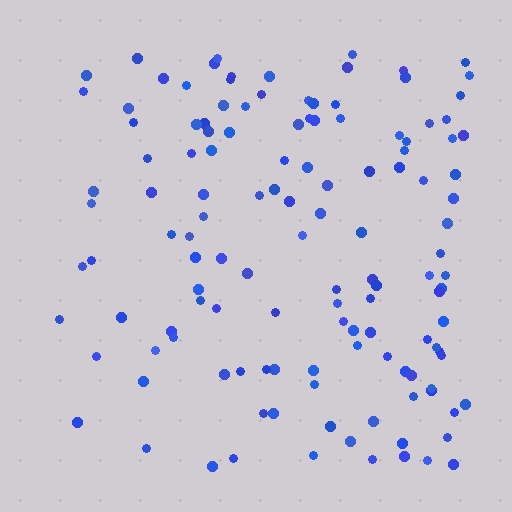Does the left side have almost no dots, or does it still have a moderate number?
Still a moderate number, just noticeably fewer than the right.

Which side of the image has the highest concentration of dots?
The right.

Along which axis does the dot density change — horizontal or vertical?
Horizontal.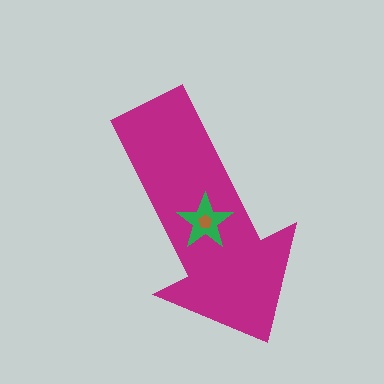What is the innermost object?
The brown pentagon.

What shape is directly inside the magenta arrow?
The green star.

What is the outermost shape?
The magenta arrow.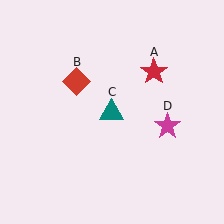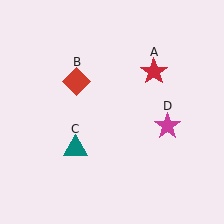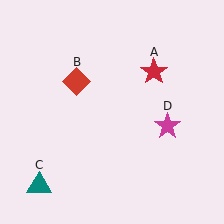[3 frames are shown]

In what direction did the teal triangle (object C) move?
The teal triangle (object C) moved down and to the left.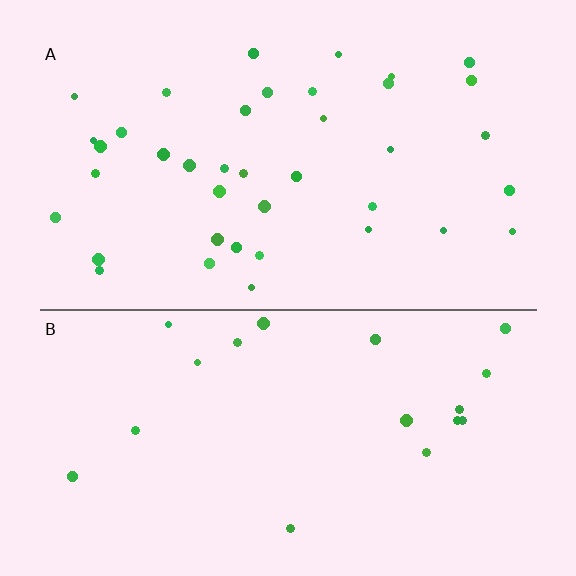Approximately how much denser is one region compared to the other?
Approximately 2.1× — region A over region B.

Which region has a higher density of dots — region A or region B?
A (the top).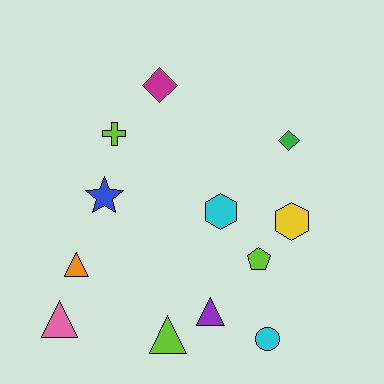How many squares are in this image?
There are no squares.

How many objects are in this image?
There are 12 objects.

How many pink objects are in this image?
There is 1 pink object.